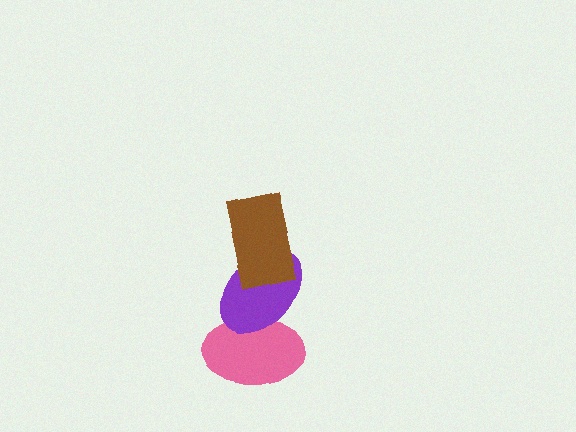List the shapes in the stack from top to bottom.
From top to bottom: the brown rectangle, the purple ellipse, the pink ellipse.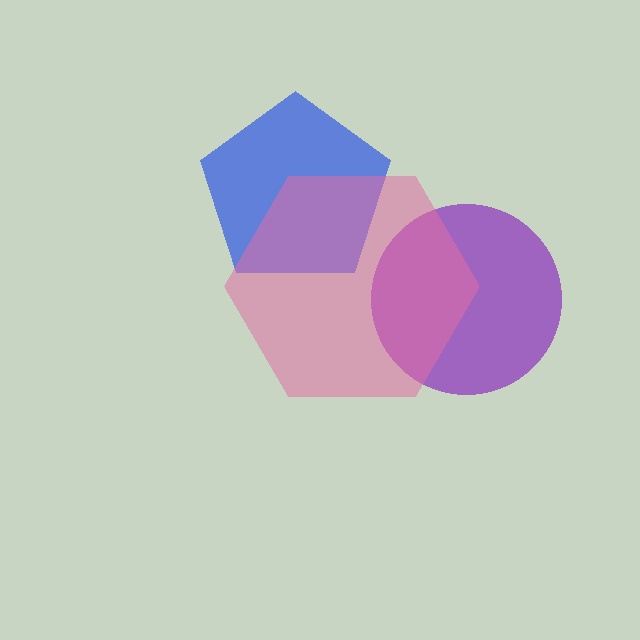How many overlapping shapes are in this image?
There are 3 overlapping shapes in the image.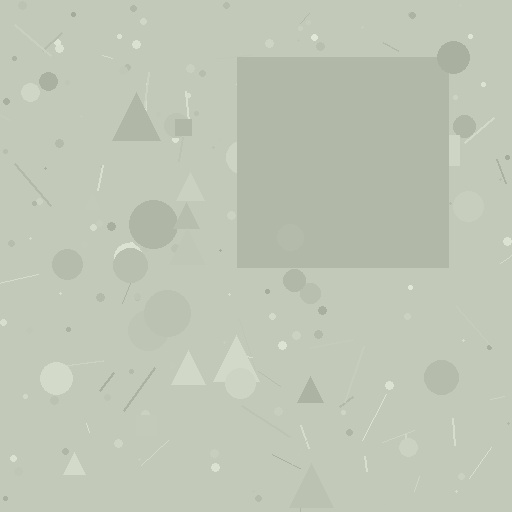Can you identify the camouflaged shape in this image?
The camouflaged shape is a square.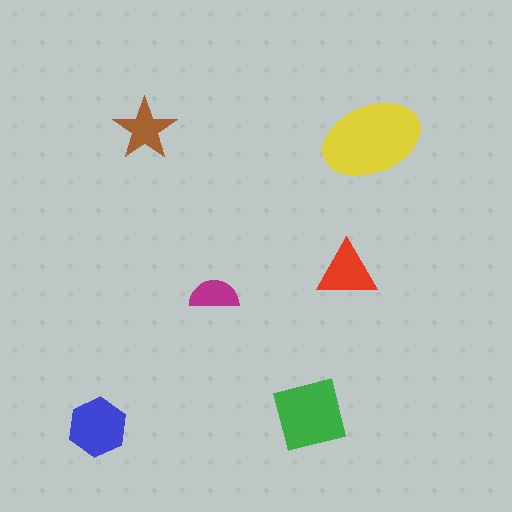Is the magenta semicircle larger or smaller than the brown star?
Smaller.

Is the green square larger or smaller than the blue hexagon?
Larger.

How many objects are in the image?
There are 6 objects in the image.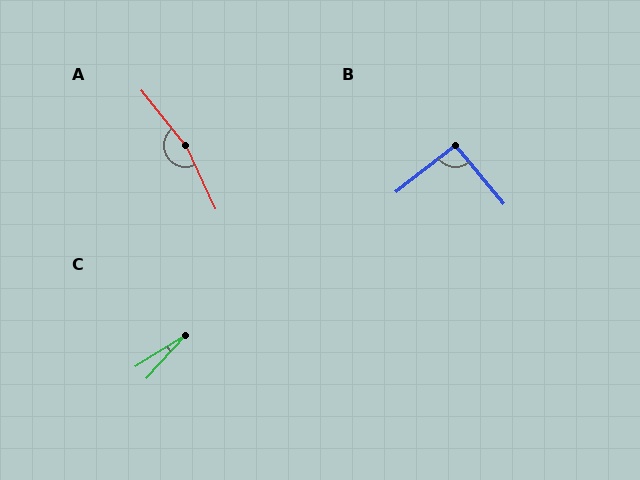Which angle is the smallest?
C, at approximately 16 degrees.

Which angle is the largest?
A, at approximately 166 degrees.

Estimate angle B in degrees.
Approximately 92 degrees.